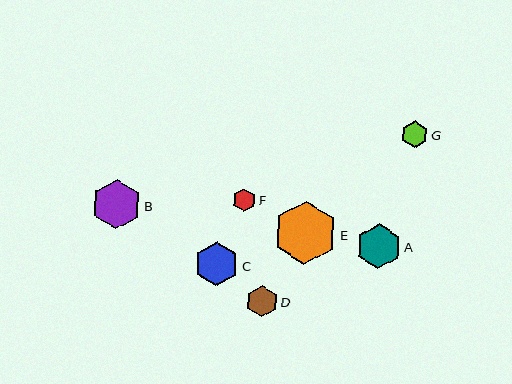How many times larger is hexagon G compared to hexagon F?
Hexagon G is approximately 1.2 times the size of hexagon F.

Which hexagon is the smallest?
Hexagon F is the smallest with a size of approximately 23 pixels.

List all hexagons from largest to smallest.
From largest to smallest: E, B, A, C, D, G, F.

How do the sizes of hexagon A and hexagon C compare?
Hexagon A and hexagon C are approximately the same size.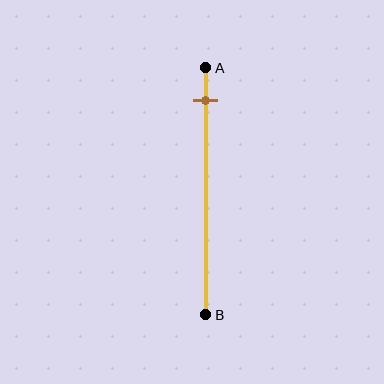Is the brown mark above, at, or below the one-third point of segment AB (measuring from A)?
The brown mark is above the one-third point of segment AB.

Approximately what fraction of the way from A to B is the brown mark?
The brown mark is approximately 15% of the way from A to B.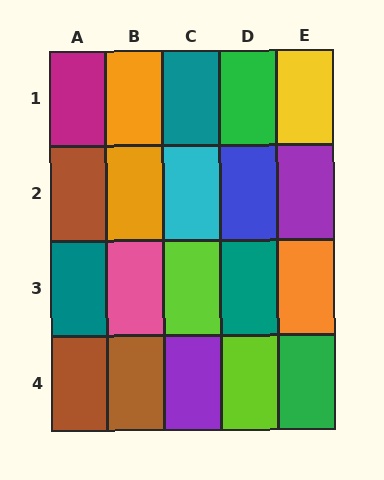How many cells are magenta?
1 cell is magenta.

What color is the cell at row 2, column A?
Brown.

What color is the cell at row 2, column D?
Blue.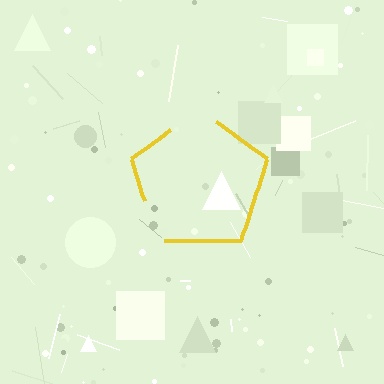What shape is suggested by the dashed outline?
The dashed outline suggests a pentagon.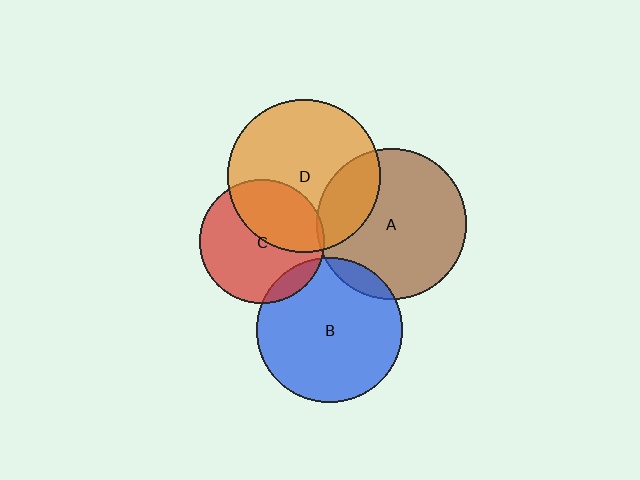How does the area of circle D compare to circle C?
Approximately 1.5 times.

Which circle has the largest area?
Circle D (orange).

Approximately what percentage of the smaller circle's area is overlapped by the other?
Approximately 25%.